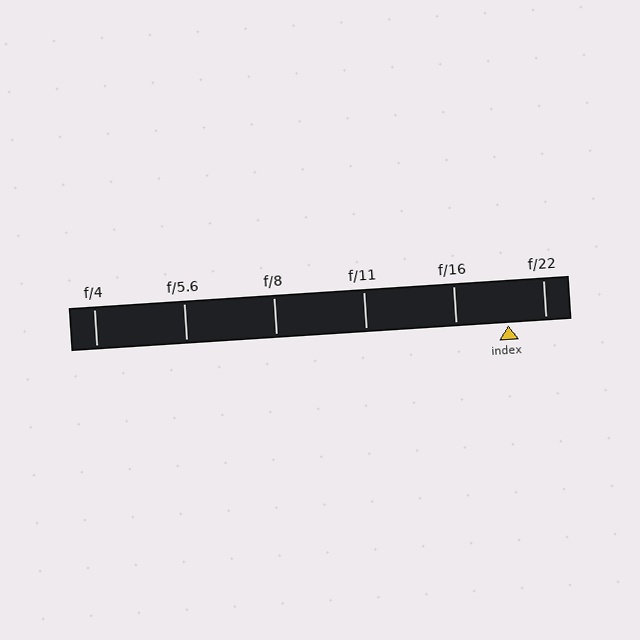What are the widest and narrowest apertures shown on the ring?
The widest aperture shown is f/4 and the narrowest is f/22.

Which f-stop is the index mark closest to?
The index mark is closest to f/22.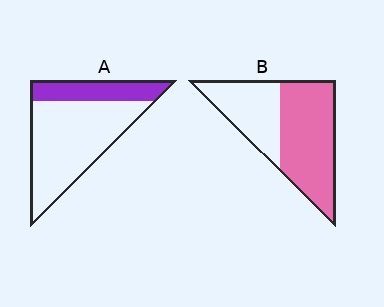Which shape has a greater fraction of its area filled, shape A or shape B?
Shape B.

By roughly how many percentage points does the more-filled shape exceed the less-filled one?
By roughly 35 percentage points (B over A).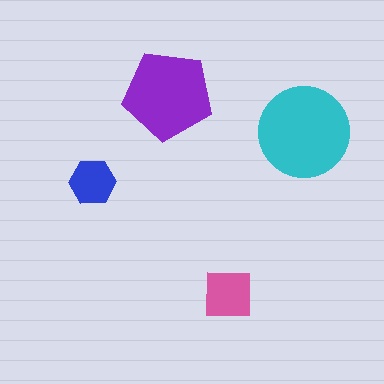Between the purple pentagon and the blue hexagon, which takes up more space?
The purple pentagon.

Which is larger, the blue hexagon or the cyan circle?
The cyan circle.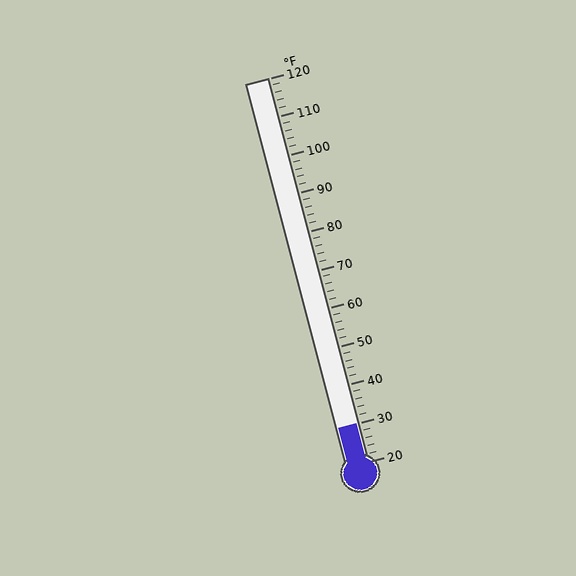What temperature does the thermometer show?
The thermometer shows approximately 30°F.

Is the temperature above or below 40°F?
The temperature is below 40°F.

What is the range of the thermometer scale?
The thermometer scale ranges from 20°F to 120°F.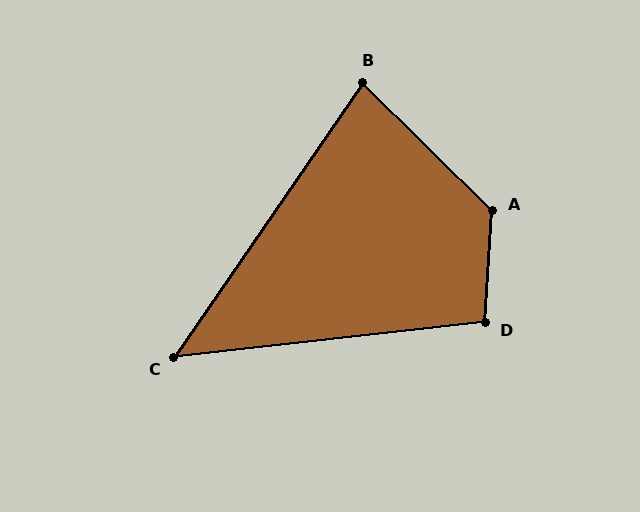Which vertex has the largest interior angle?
A, at approximately 131 degrees.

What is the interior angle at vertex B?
Approximately 80 degrees (acute).